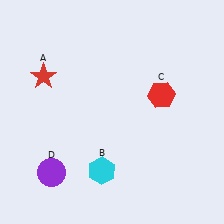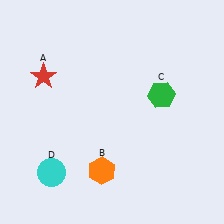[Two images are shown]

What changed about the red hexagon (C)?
In Image 1, C is red. In Image 2, it changed to green.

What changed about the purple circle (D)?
In Image 1, D is purple. In Image 2, it changed to cyan.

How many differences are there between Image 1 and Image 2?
There are 3 differences between the two images.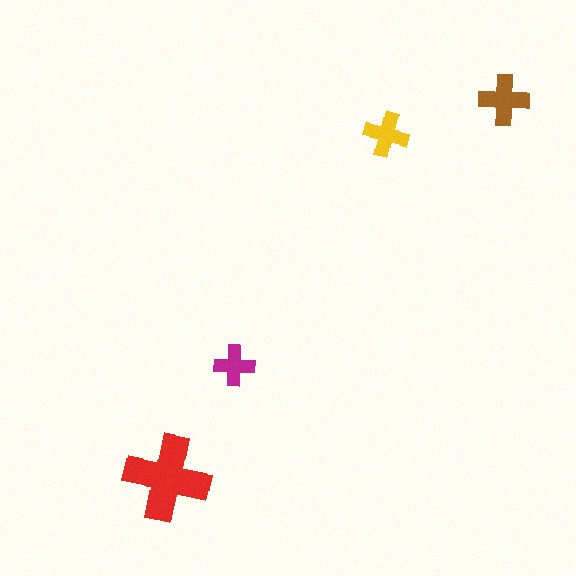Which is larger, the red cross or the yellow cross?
The red one.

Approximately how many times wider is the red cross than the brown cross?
About 1.5 times wider.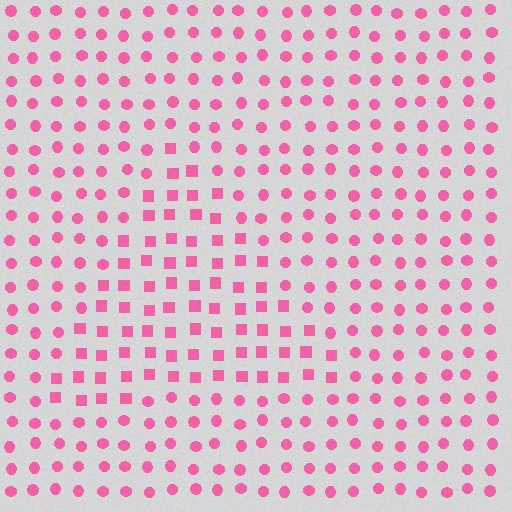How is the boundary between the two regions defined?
The boundary is defined by a change in element shape: squares inside vs. circles outside. All elements share the same color and spacing.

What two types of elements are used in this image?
The image uses squares inside the triangle region and circles outside it.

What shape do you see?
I see a triangle.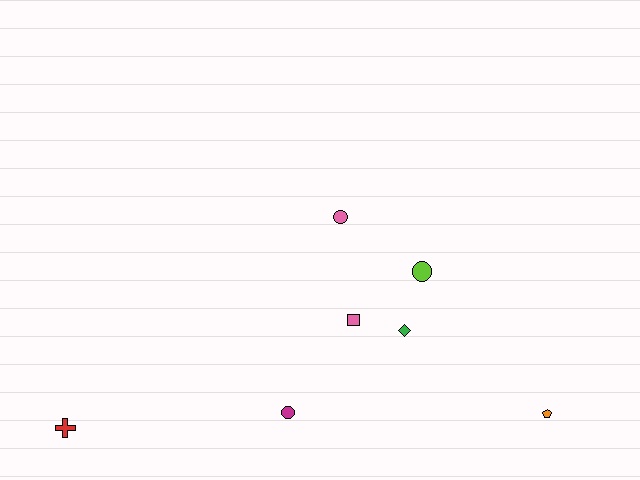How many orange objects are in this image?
There is 1 orange object.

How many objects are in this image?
There are 7 objects.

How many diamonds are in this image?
There is 1 diamond.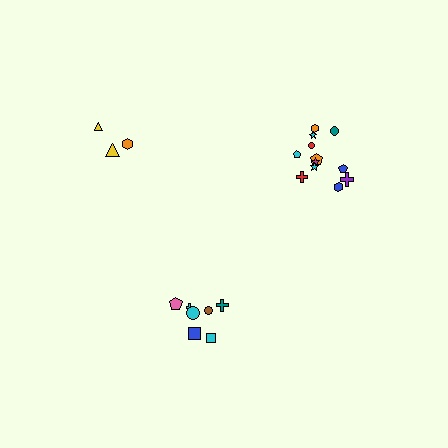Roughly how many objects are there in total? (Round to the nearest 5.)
Roughly 20 objects in total.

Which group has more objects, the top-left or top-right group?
The top-right group.